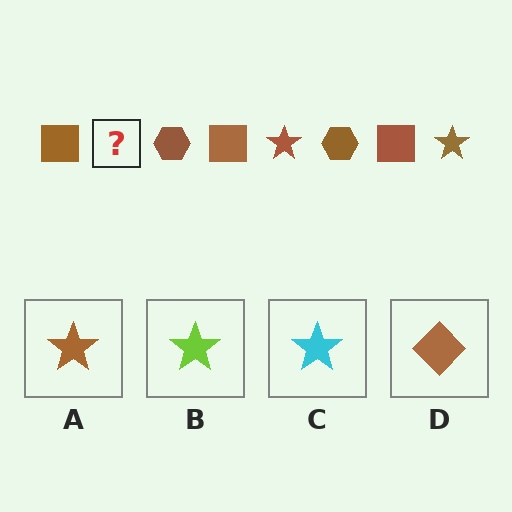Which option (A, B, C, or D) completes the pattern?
A.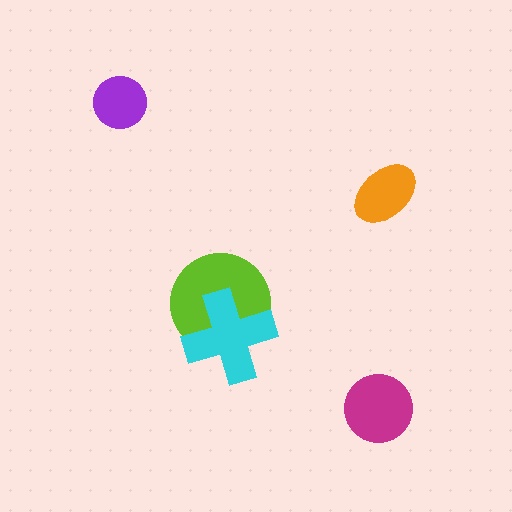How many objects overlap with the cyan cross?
1 object overlaps with the cyan cross.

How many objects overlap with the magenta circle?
0 objects overlap with the magenta circle.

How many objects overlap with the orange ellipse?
0 objects overlap with the orange ellipse.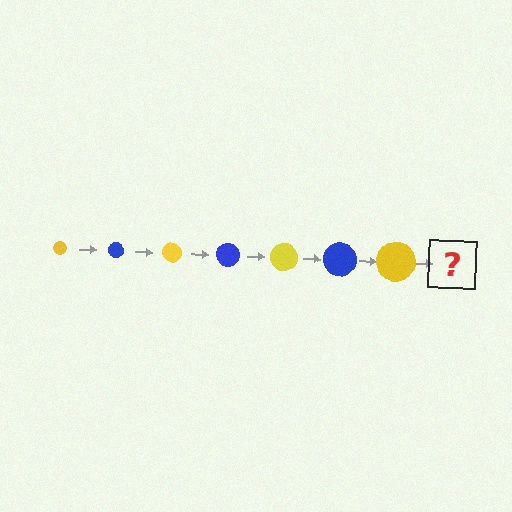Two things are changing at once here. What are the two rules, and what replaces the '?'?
The two rules are that the circle grows larger each step and the color cycles through yellow and blue. The '?' should be a blue circle, larger than the previous one.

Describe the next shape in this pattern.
It should be a blue circle, larger than the previous one.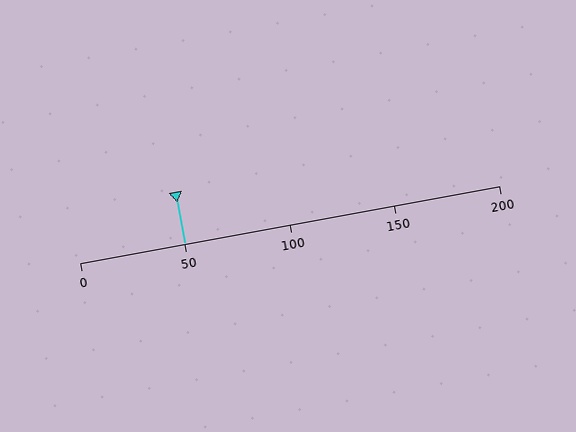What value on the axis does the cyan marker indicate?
The marker indicates approximately 50.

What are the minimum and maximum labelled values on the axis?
The axis runs from 0 to 200.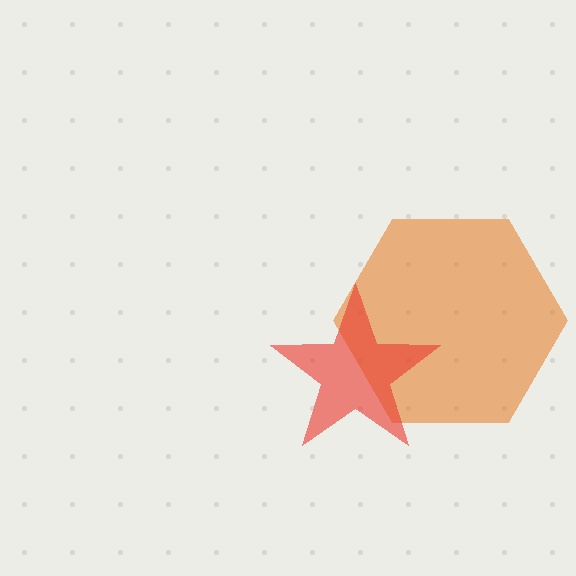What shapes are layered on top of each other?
The layered shapes are: an orange hexagon, a red star.